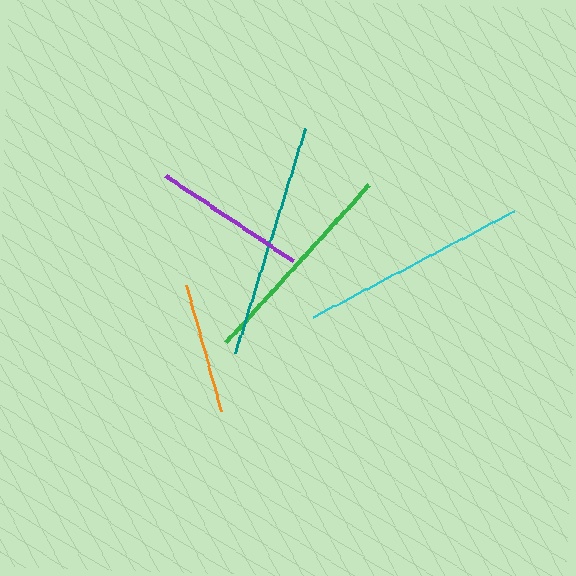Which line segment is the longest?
The teal line is the longest at approximately 235 pixels.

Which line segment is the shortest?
The orange line is the shortest at approximately 130 pixels.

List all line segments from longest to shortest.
From longest to shortest: teal, cyan, green, purple, orange.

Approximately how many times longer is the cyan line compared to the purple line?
The cyan line is approximately 1.5 times the length of the purple line.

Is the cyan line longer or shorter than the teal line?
The teal line is longer than the cyan line.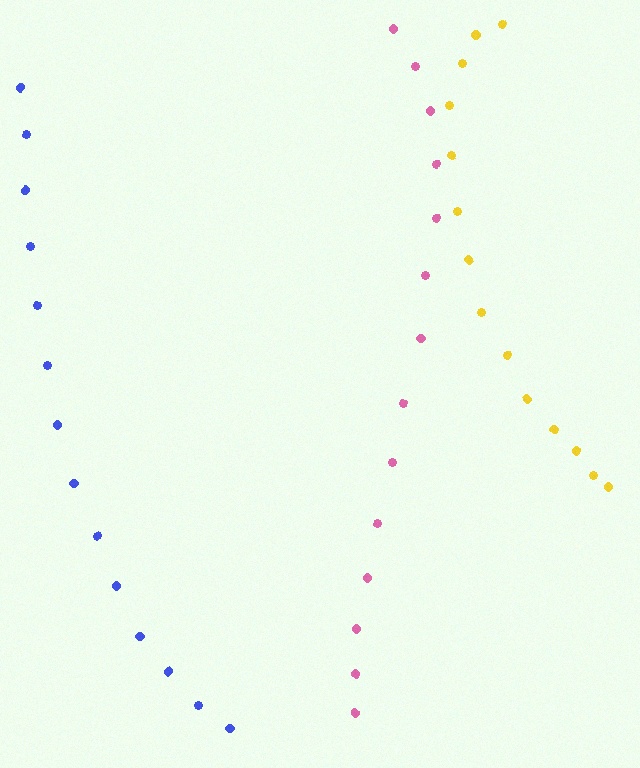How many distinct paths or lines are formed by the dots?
There are 3 distinct paths.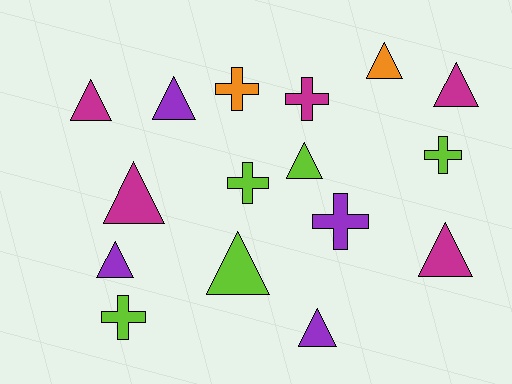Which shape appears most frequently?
Triangle, with 10 objects.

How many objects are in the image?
There are 16 objects.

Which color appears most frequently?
Magenta, with 5 objects.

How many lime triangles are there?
There are 2 lime triangles.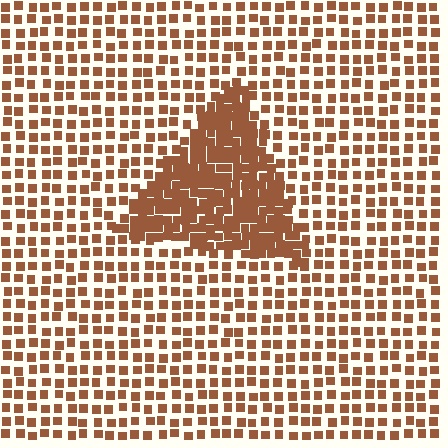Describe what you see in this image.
The image contains small brown elements arranged at two different densities. A triangle-shaped region is visible where the elements are more densely packed than the surrounding area.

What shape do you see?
I see a triangle.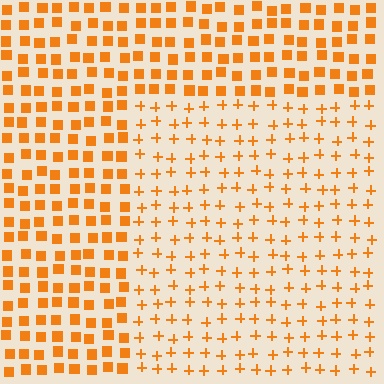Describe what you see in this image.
The image is filled with small orange elements arranged in a uniform grid. A rectangle-shaped region contains plus signs, while the surrounding area contains squares. The boundary is defined purely by the change in element shape.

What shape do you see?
I see a rectangle.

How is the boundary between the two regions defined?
The boundary is defined by a change in element shape: plus signs inside vs. squares outside. All elements share the same color and spacing.